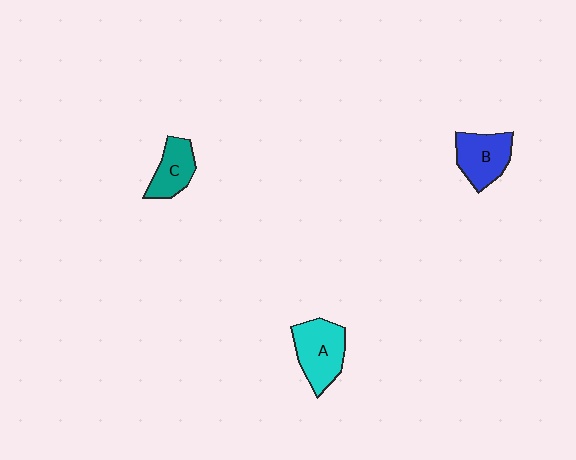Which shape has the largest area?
Shape A (cyan).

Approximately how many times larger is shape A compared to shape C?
Approximately 1.4 times.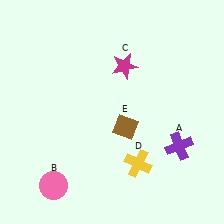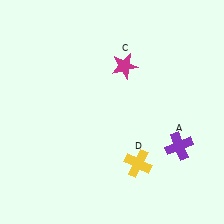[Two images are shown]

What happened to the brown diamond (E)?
The brown diamond (E) was removed in Image 2. It was in the bottom-right area of Image 1.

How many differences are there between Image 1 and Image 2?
There are 2 differences between the two images.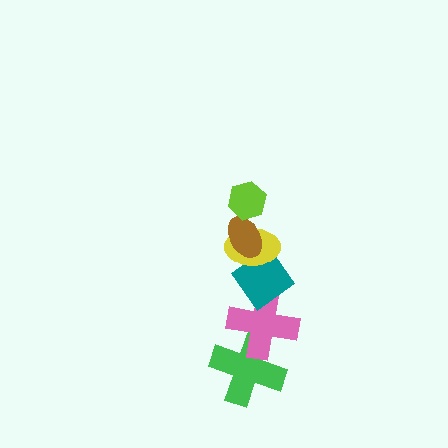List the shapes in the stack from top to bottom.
From top to bottom: the lime hexagon, the brown ellipse, the yellow ellipse, the teal diamond, the pink cross, the green cross.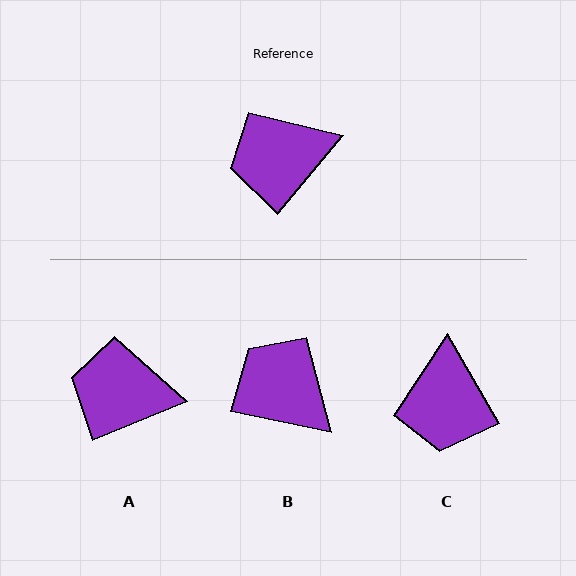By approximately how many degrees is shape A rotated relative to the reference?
Approximately 28 degrees clockwise.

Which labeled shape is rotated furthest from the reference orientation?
C, about 70 degrees away.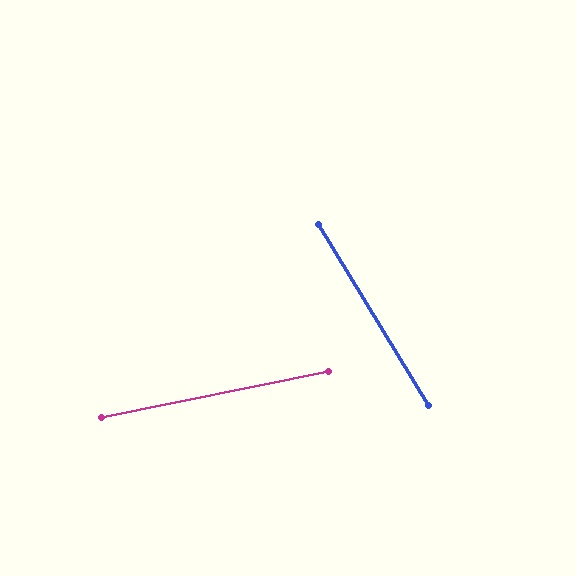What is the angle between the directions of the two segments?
Approximately 70 degrees.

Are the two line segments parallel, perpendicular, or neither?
Neither parallel nor perpendicular — they differ by about 70°.